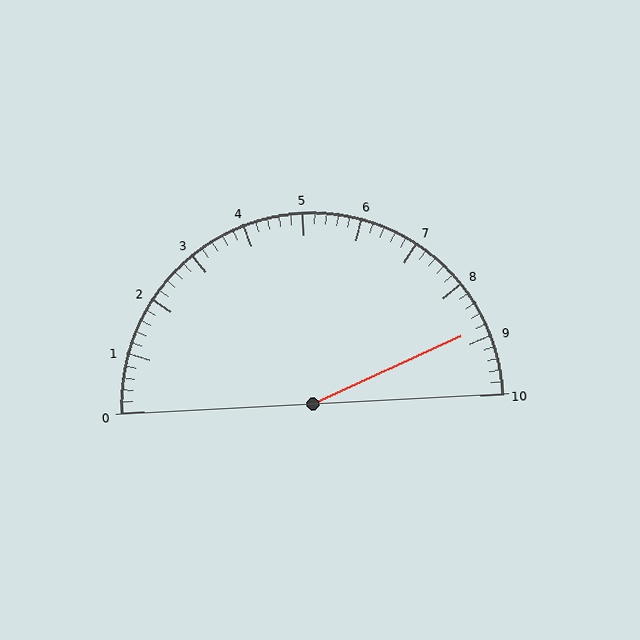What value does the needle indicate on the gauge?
The needle indicates approximately 8.8.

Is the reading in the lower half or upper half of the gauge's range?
The reading is in the upper half of the range (0 to 10).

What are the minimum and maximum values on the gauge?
The gauge ranges from 0 to 10.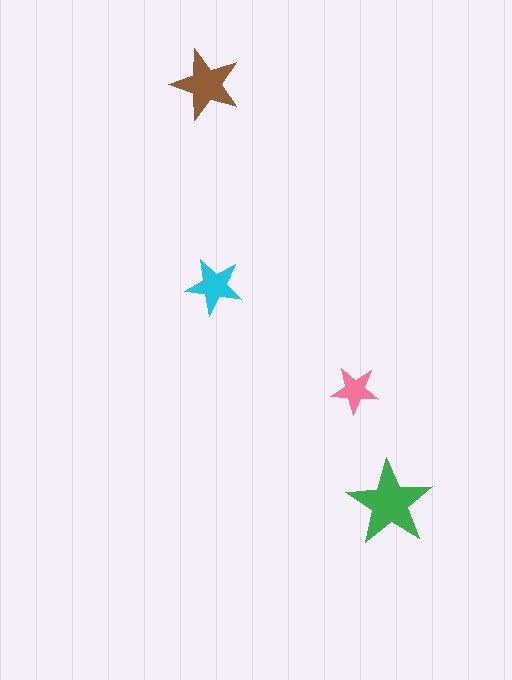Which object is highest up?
The brown star is topmost.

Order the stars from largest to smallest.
the green one, the brown one, the cyan one, the pink one.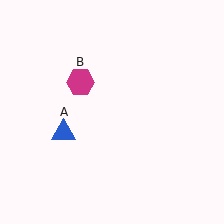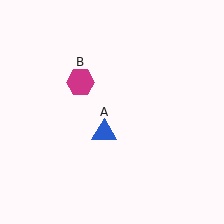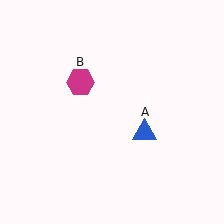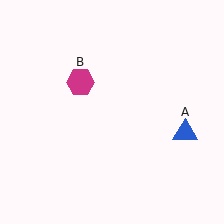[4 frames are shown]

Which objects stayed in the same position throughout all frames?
Magenta hexagon (object B) remained stationary.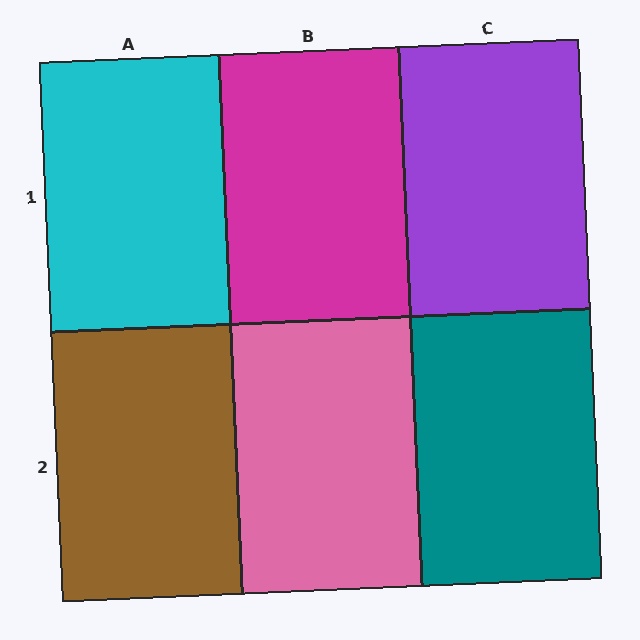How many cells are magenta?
1 cell is magenta.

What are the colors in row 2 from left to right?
Brown, pink, teal.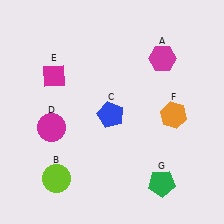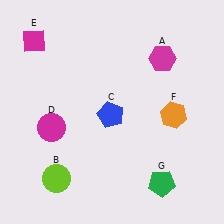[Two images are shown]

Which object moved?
The magenta diamond (E) moved up.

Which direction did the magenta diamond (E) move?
The magenta diamond (E) moved up.